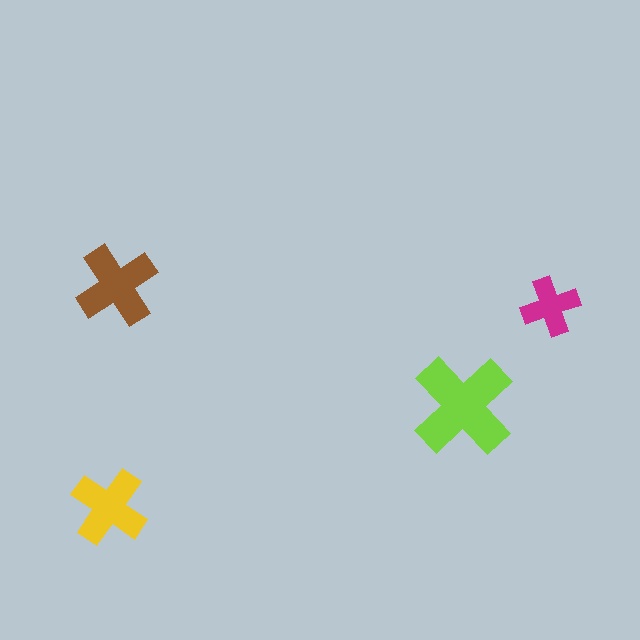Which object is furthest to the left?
The yellow cross is leftmost.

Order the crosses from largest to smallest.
the lime one, the brown one, the yellow one, the magenta one.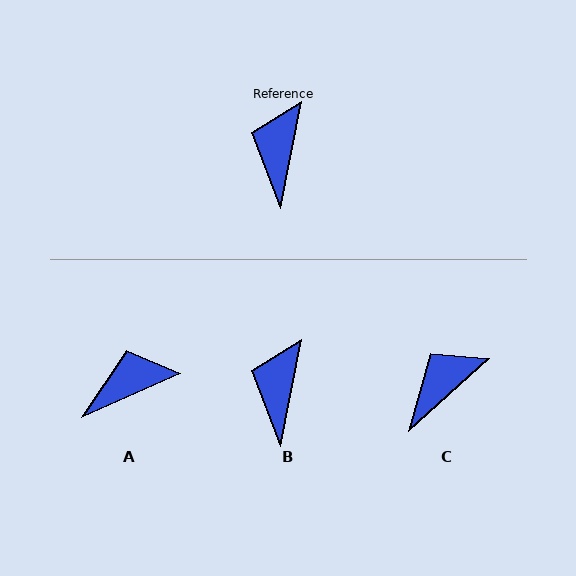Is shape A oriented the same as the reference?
No, it is off by about 55 degrees.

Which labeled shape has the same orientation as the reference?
B.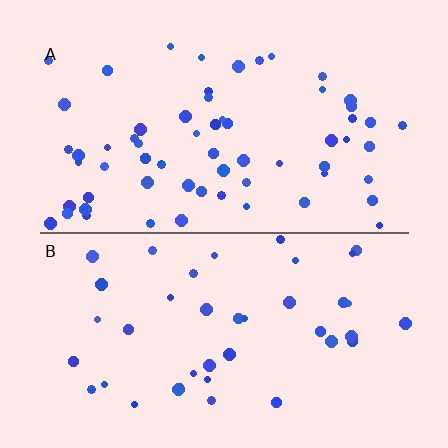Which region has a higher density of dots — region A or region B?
A (the top).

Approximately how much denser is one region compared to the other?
Approximately 1.5× — region A over region B.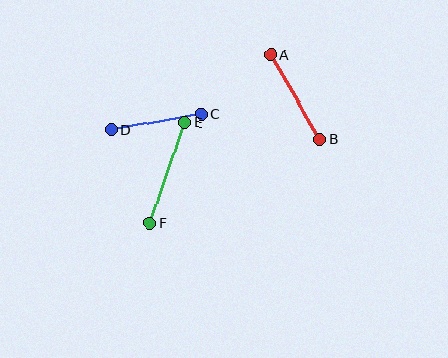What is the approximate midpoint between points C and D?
The midpoint is at approximately (156, 122) pixels.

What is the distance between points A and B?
The distance is approximately 98 pixels.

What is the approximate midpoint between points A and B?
The midpoint is at approximately (295, 97) pixels.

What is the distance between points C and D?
The distance is approximately 92 pixels.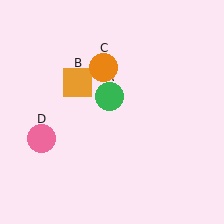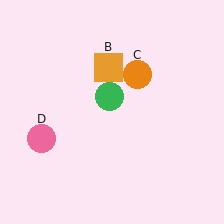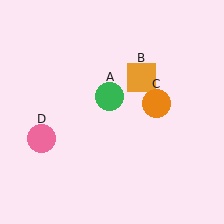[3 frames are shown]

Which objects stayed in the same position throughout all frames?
Green circle (object A) and pink circle (object D) remained stationary.